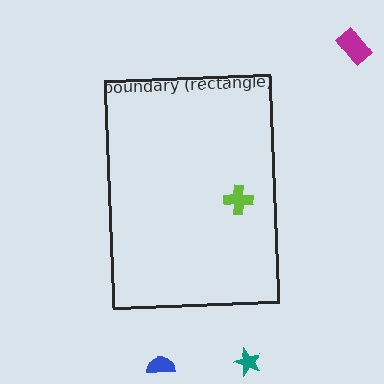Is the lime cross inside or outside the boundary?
Inside.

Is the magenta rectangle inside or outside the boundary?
Outside.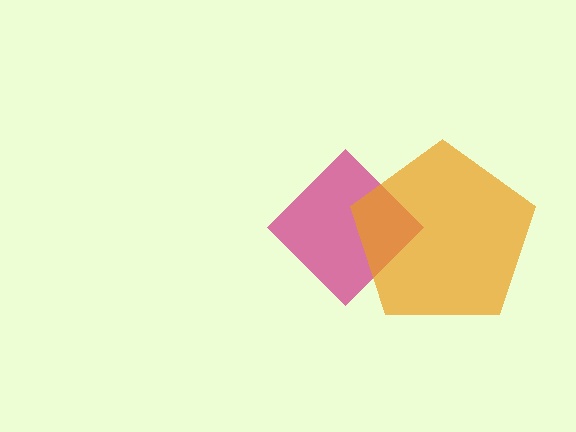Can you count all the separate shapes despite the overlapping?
Yes, there are 2 separate shapes.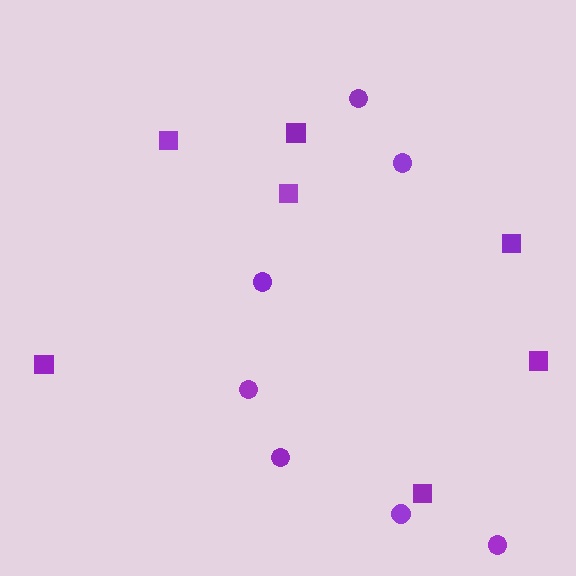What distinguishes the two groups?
There are 2 groups: one group of squares (7) and one group of circles (7).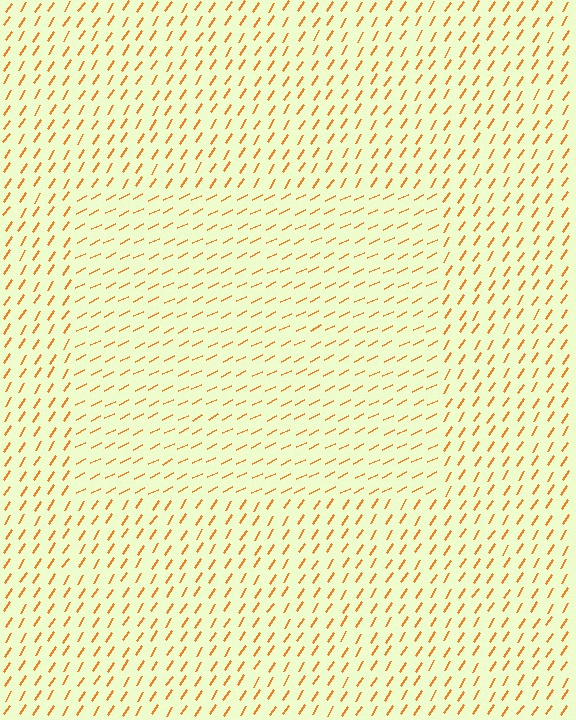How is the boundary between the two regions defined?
The boundary is defined purely by a change in line orientation (approximately 31 degrees difference). All lines are the same color and thickness.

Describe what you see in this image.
The image is filled with small orange line segments. A rectangle region in the image has lines oriented differently from the surrounding lines, creating a visible texture boundary.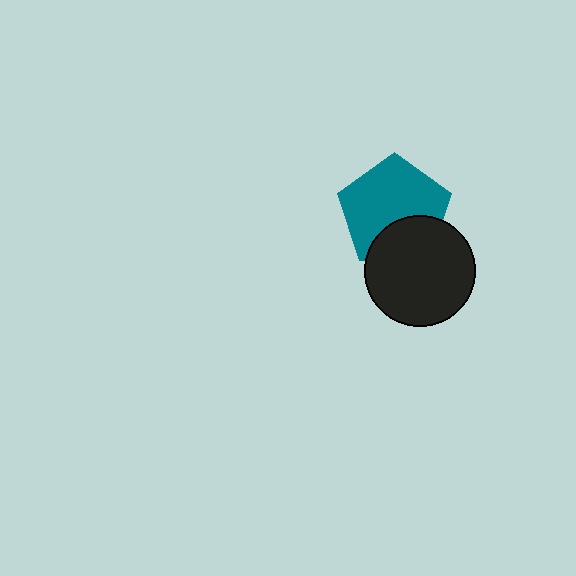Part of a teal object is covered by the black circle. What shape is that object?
It is a pentagon.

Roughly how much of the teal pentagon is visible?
Most of it is visible (roughly 69%).